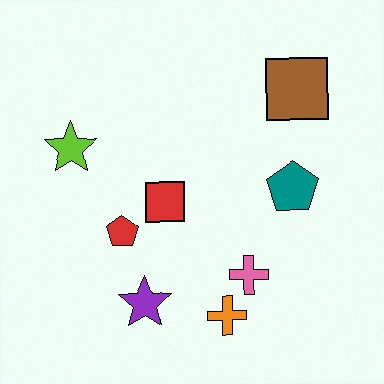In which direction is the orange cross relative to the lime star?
The orange cross is below the lime star.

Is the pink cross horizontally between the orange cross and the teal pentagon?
Yes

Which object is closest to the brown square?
The teal pentagon is closest to the brown square.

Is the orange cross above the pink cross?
No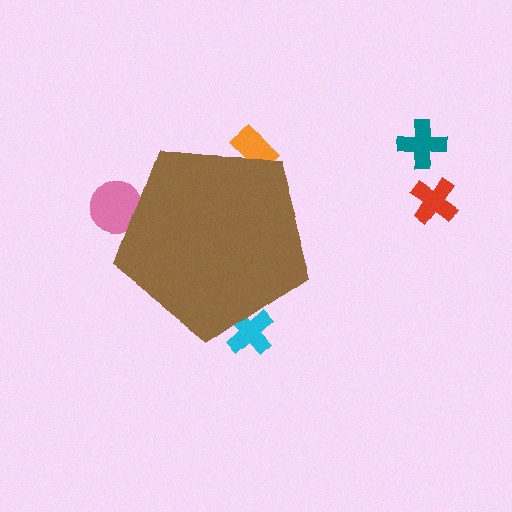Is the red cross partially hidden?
No, the red cross is fully visible.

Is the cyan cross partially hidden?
Yes, the cyan cross is partially hidden behind the brown pentagon.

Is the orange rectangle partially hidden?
Yes, the orange rectangle is partially hidden behind the brown pentagon.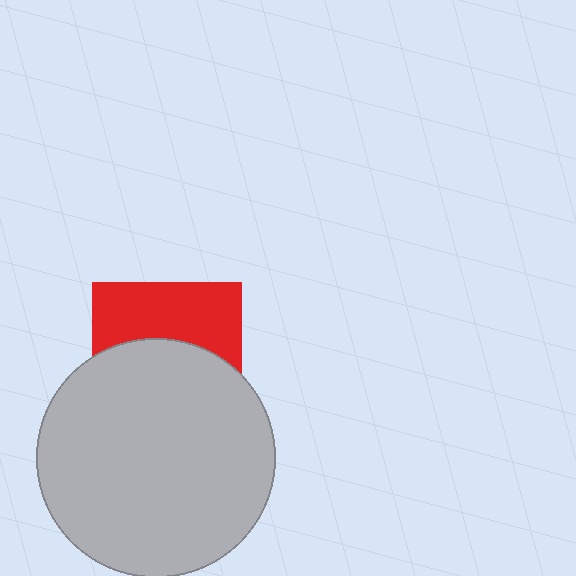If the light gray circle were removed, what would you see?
You would see the complete red square.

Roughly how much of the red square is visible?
A small part of it is visible (roughly 44%).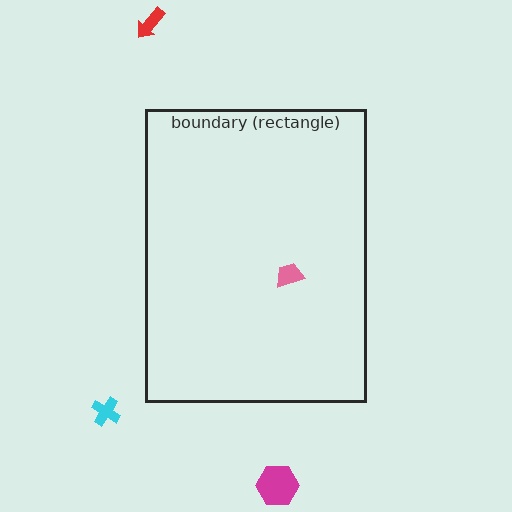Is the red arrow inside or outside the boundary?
Outside.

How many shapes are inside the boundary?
1 inside, 3 outside.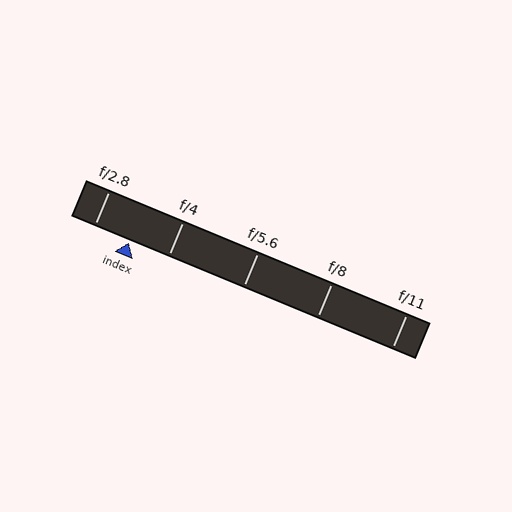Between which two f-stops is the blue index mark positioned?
The index mark is between f/2.8 and f/4.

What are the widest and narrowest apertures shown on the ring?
The widest aperture shown is f/2.8 and the narrowest is f/11.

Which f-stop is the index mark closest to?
The index mark is closest to f/2.8.